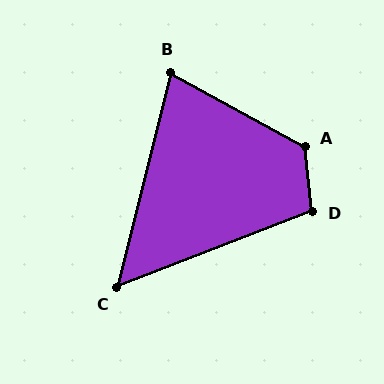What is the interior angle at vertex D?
Approximately 105 degrees (obtuse).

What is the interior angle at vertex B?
Approximately 75 degrees (acute).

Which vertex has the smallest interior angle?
C, at approximately 55 degrees.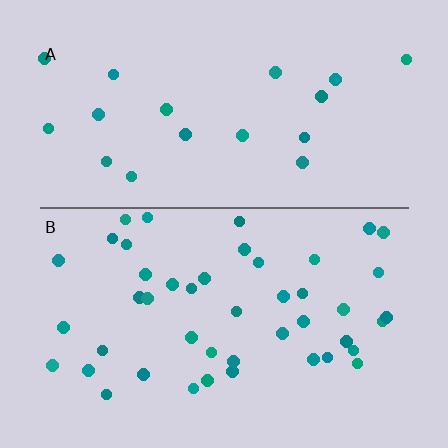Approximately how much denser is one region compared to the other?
Approximately 2.4× — region B over region A.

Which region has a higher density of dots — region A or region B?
B (the bottom).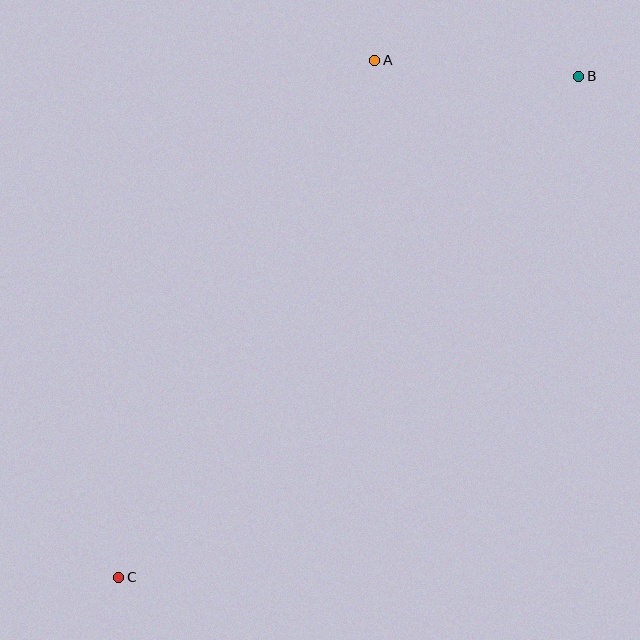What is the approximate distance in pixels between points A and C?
The distance between A and C is approximately 577 pixels.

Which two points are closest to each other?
Points A and B are closest to each other.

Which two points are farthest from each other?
Points B and C are farthest from each other.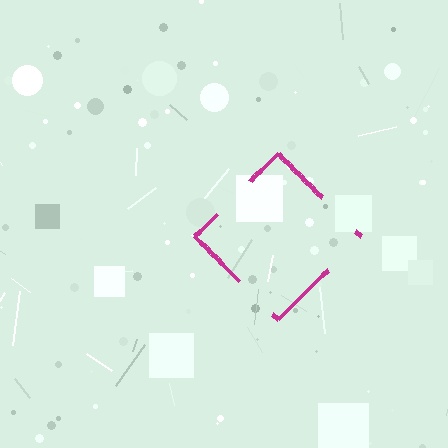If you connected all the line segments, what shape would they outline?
They would outline a diamond.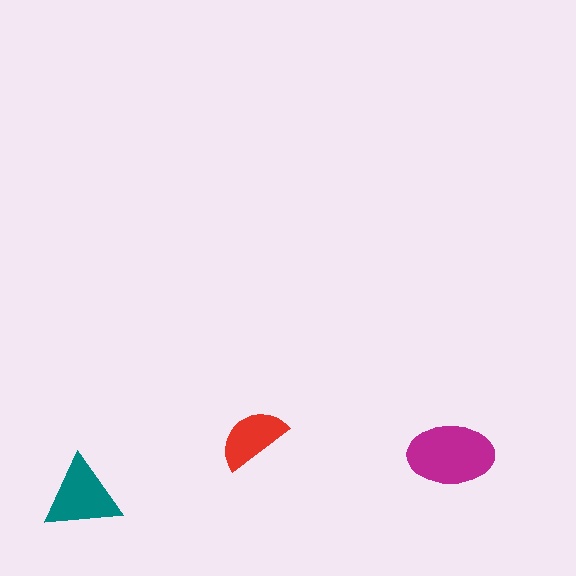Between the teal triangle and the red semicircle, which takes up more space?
The teal triangle.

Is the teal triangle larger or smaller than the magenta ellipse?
Smaller.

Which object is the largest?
The magenta ellipse.